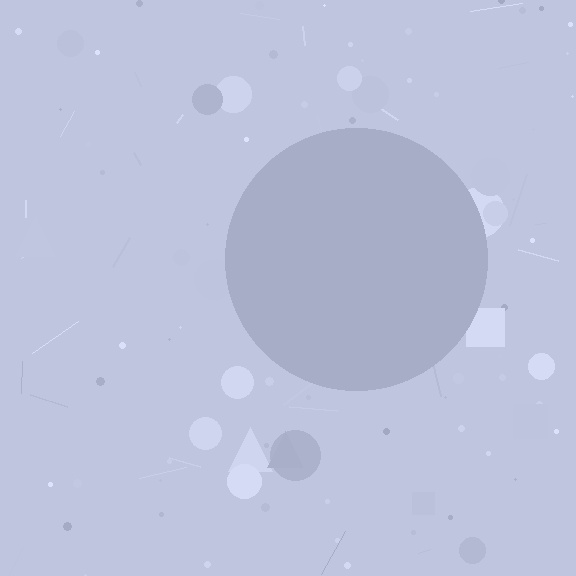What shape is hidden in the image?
A circle is hidden in the image.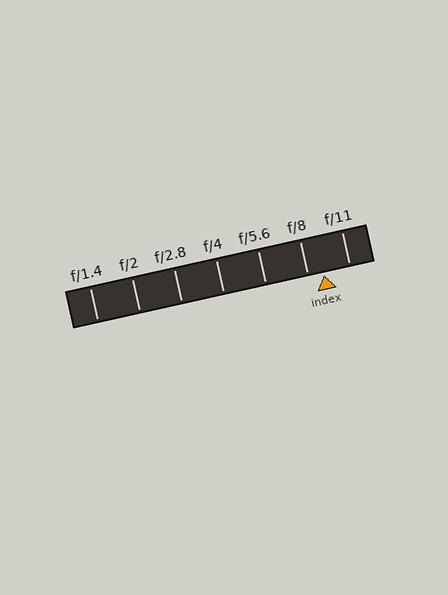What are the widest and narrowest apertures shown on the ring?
The widest aperture shown is f/1.4 and the narrowest is f/11.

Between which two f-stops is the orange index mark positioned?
The index mark is between f/8 and f/11.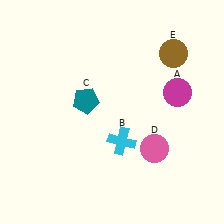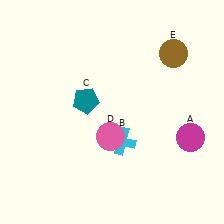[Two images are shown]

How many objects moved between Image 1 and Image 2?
2 objects moved between the two images.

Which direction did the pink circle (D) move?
The pink circle (D) moved left.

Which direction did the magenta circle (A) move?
The magenta circle (A) moved down.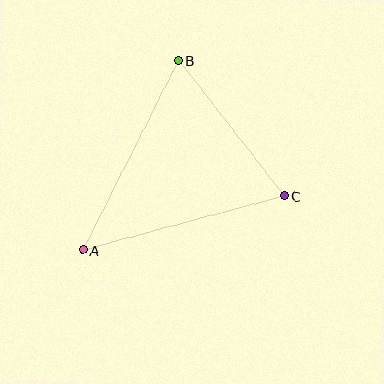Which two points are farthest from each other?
Points A and B are farthest from each other.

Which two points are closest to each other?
Points B and C are closest to each other.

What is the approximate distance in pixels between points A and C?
The distance between A and C is approximately 209 pixels.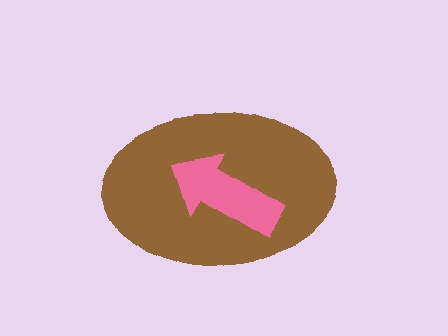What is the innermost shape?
The pink arrow.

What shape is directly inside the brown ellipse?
The pink arrow.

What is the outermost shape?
The brown ellipse.